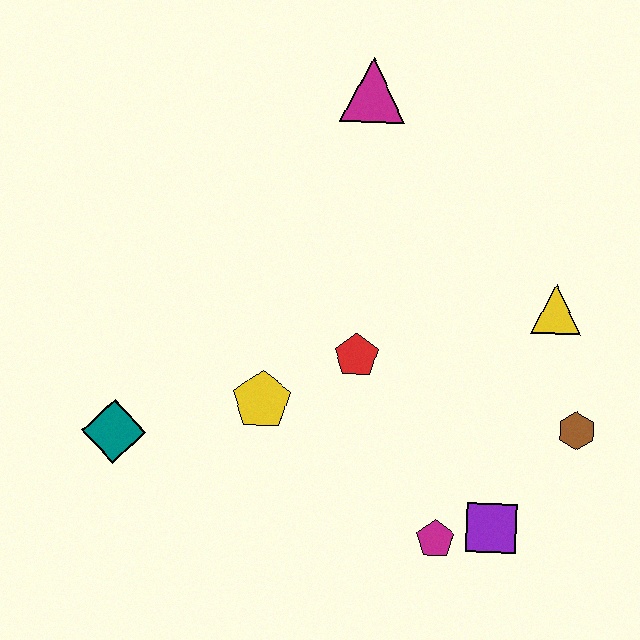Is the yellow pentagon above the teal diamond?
Yes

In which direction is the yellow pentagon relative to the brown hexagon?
The yellow pentagon is to the left of the brown hexagon.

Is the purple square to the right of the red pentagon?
Yes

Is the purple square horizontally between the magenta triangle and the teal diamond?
No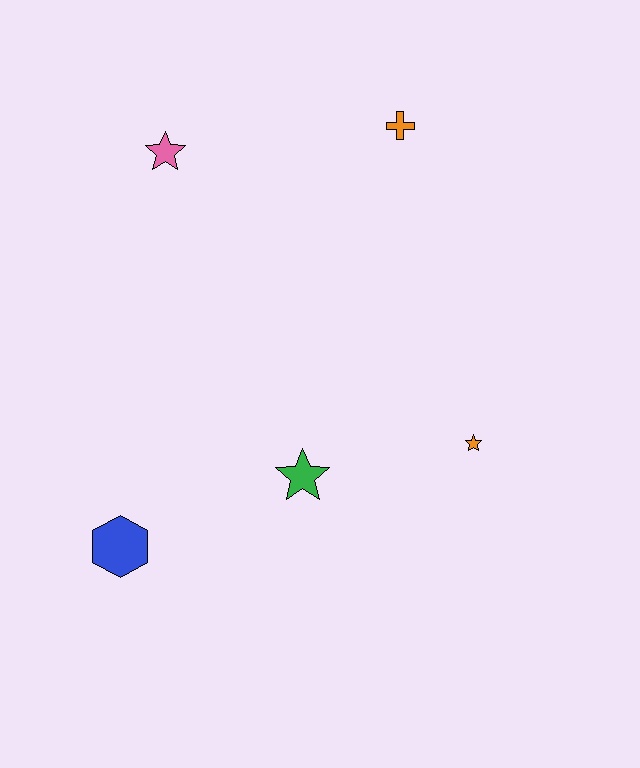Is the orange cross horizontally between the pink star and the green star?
No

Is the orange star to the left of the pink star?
No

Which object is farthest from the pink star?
The orange star is farthest from the pink star.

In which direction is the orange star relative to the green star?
The orange star is to the right of the green star.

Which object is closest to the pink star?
The orange cross is closest to the pink star.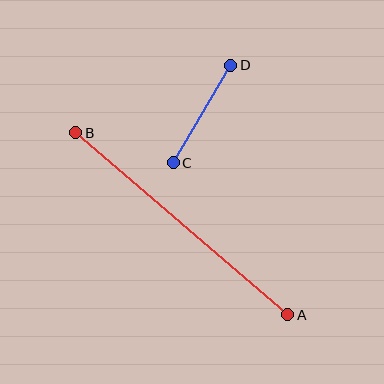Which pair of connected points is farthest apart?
Points A and B are farthest apart.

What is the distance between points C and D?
The distance is approximately 113 pixels.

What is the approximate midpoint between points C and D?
The midpoint is at approximately (202, 114) pixels.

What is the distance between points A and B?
The distance is approximately 279 pixels.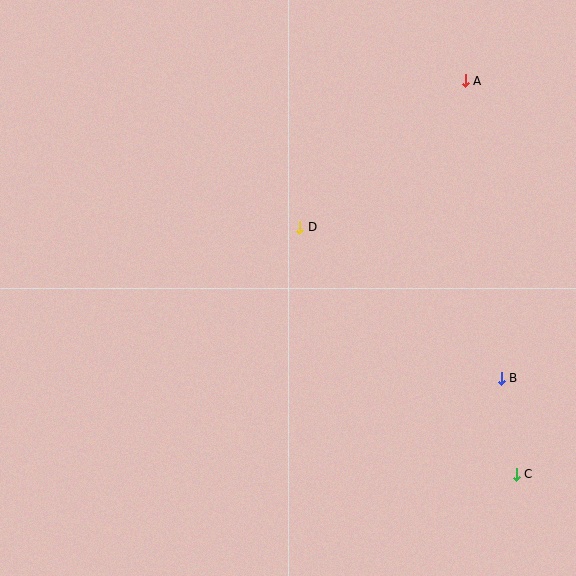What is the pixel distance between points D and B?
The distance between D and B is 252 pixels.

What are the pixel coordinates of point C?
Point C is at (516, 474).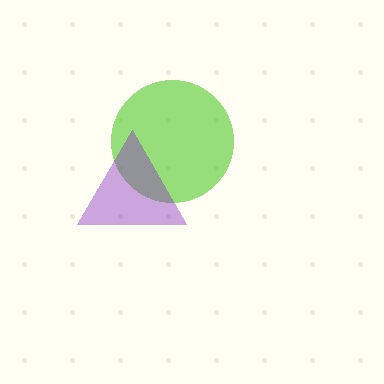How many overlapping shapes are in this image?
There are 2 overlapping shapes in the image.